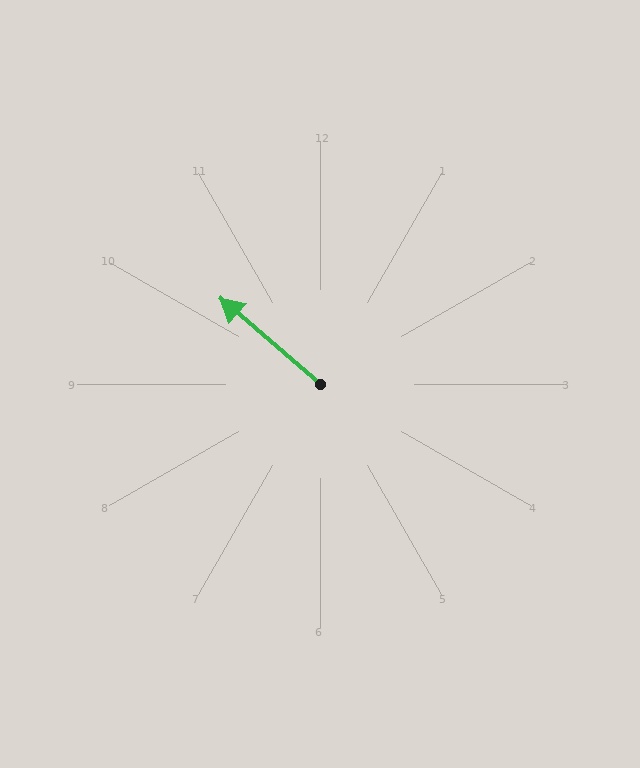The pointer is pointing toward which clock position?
Roughly 10 o'clock.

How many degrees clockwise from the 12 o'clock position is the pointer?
Approximately 311 degrees.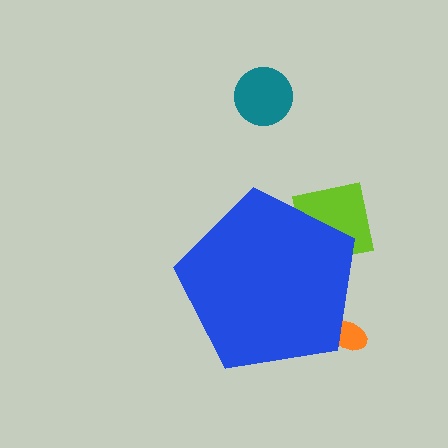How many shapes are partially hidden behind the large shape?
2 shapes are partially hidden.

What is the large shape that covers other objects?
A blue pentagon.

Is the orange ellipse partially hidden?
Yes, the orange ellipse is partially hidden behind the blue pentagon.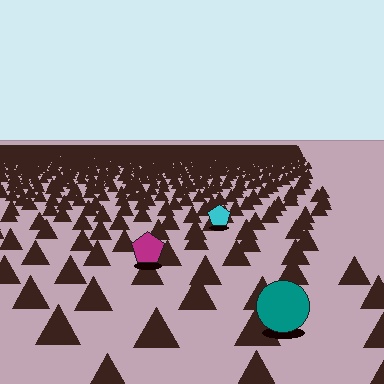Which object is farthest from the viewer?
The cyan pentagon is farthest from the viewer. It appears smaller and the ground texture around it is denser.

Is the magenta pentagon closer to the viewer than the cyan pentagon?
Yes. The magenta pentagon is closer — you can tell from the texture gradient: the ground texture is coarser near it.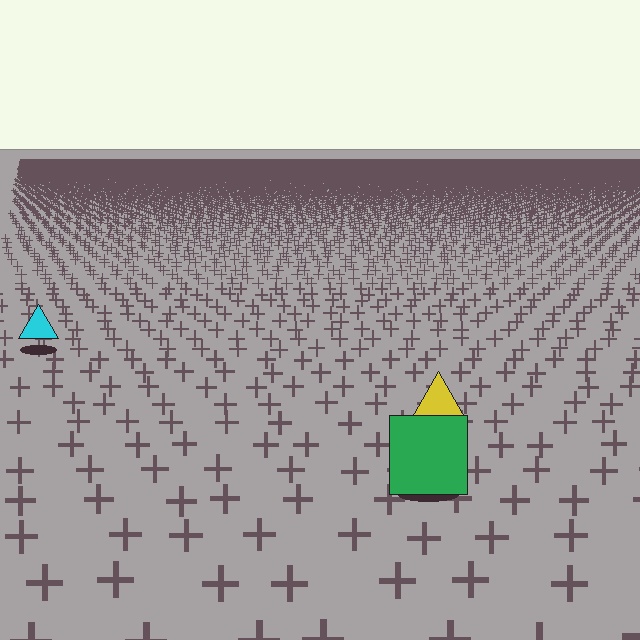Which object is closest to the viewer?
The green square is closest. The texture marks near it are larger and more spread out.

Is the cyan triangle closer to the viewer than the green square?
No. The green square is closer — you can tell from the texture gradient: the ground texture is coarser near it.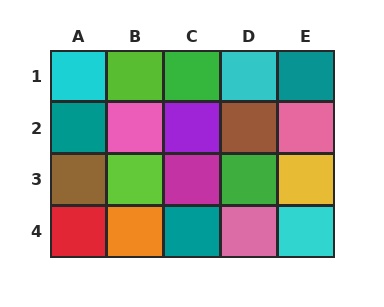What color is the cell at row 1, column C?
Green.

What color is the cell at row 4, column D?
Pink.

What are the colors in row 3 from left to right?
Brown, lime, magenta, green, yellow.